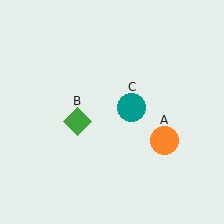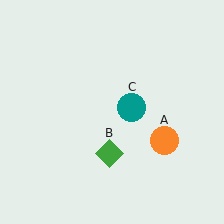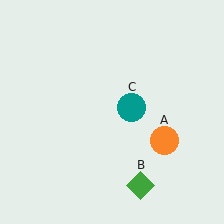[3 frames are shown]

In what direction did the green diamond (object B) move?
The green diamond (object B) moved down and to the right.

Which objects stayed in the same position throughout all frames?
Orange circle (object A) and teal circle (object C) remained stationary.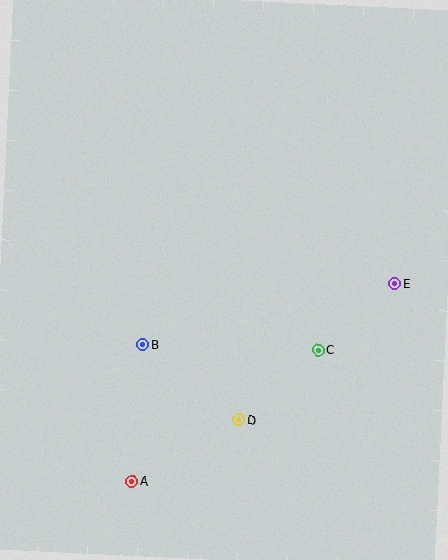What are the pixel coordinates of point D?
Point D is at (239, 420).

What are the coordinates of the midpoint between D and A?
The midpoint between D and A is at (185, 450).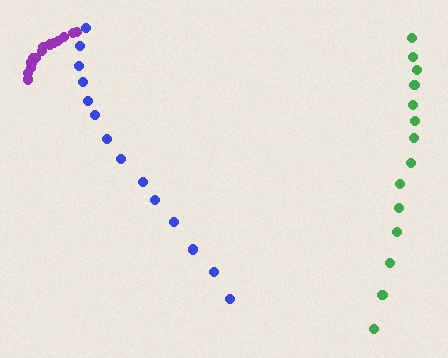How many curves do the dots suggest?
There are 3 distinct paths.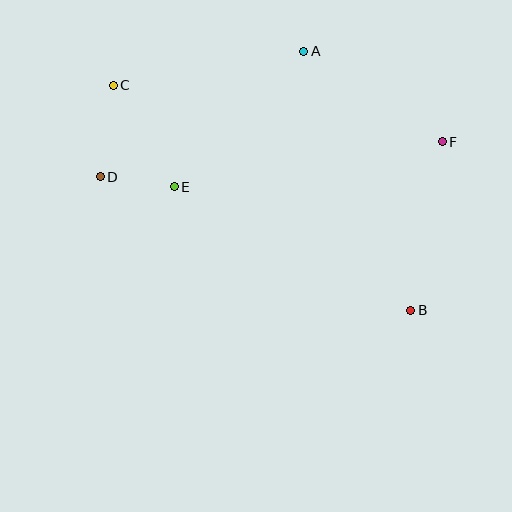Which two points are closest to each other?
Points D and E are closest to each other.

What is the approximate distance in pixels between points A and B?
The distance between A and B is approximately 281 pixels.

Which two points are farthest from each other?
Points B and C are farthest from each other.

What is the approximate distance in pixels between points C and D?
The distance between C and D is approximately 92 pixels.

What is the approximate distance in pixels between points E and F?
The distance between E and F is approximately 271 pixels.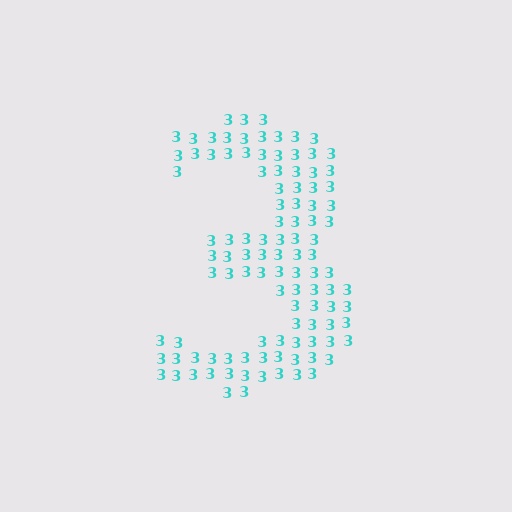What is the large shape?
The large shape is the digit 3.